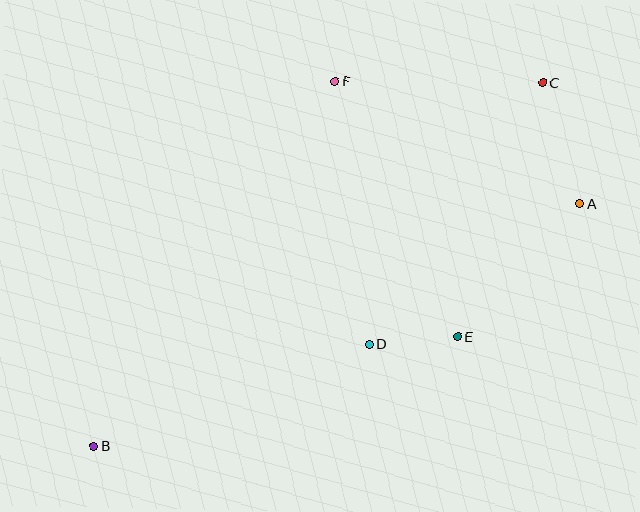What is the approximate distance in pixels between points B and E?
The distance between B and E is approximately 379 pixels.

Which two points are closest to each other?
Points D and E are closest to each other.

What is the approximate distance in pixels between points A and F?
The distance between A and F is approximately 274 pixels.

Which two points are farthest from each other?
Points B and C are farthest from each other.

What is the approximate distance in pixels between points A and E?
The distance between A and E is approximately 180 pixels.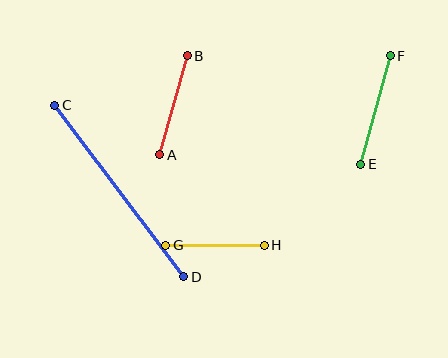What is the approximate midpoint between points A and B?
The midpoint is at approximately (174, 105) pixels.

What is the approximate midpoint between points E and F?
The midpoint is at approximately (375, 110) pixels.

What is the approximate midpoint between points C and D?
The midpoint is at approximately (119, 191) pixels.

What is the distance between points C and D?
The distance is approximately 214 pixels.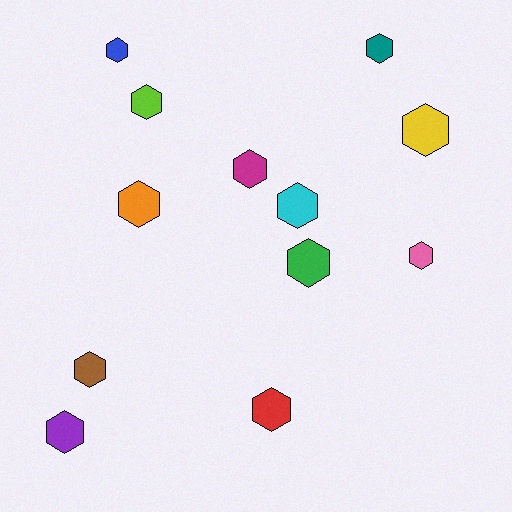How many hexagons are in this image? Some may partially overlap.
There are 12 hexagons.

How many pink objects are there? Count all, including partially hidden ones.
There is 1 pink object.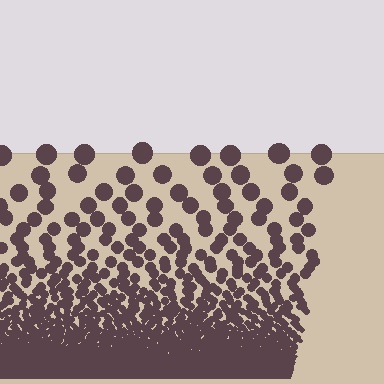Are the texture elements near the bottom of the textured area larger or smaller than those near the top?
Smaller. The gradient is inverted — elements near the bottom are smaller and denser.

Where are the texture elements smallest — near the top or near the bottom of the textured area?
Near the bottom.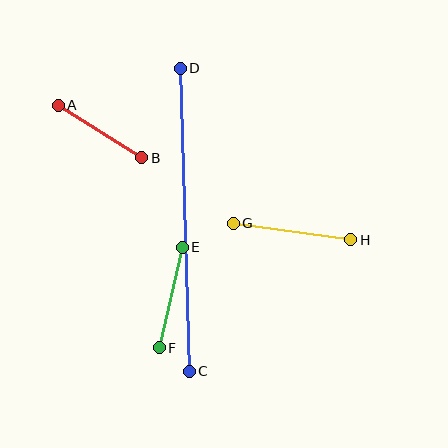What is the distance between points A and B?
The distance is approximately 99 pixels.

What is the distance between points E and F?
The distance is approximately 103 pixels.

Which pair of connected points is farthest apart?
Points C and D are farthest apart.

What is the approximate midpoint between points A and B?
The midpoint is at approximately (100, 132) pixels.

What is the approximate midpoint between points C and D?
The midpoint is at approximately (185, 220) pixels.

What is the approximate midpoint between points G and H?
The midpoint is at approximately (292, 231) pixels.